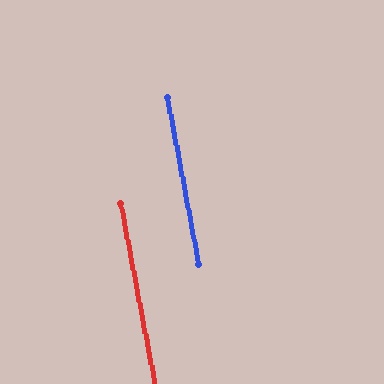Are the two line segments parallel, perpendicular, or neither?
Parallel — their directions differ by only 0.1°.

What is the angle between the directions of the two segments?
Approximately 0 degrees.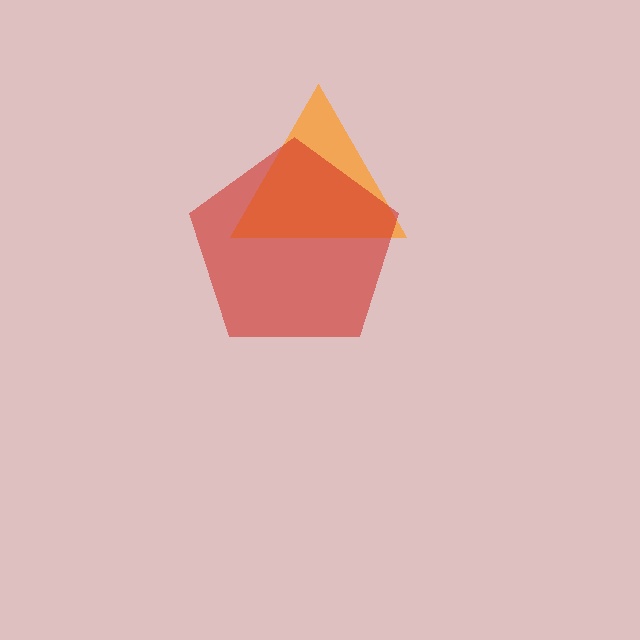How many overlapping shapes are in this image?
There are 2 overlapping shapes in the image.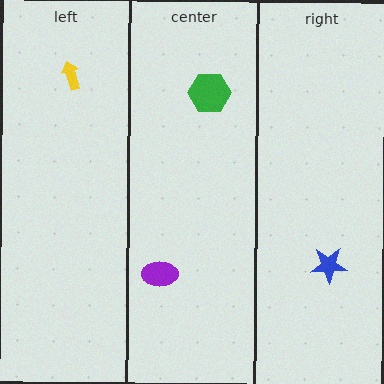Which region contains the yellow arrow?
The left region.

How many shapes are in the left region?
1.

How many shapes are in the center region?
2.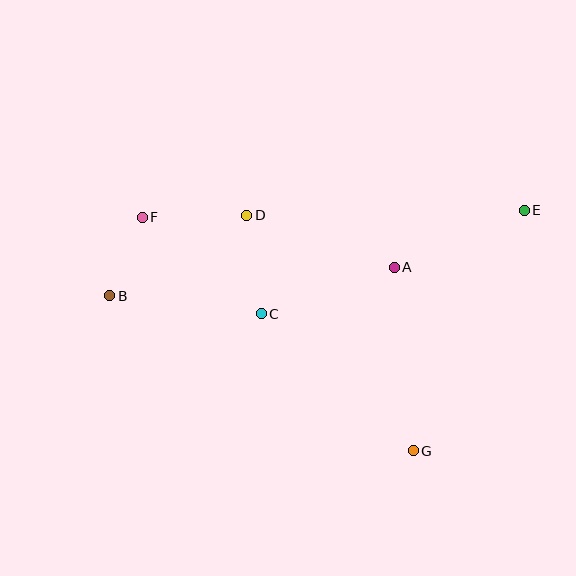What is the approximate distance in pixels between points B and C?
The distance between B and C is approximately 152 pixels.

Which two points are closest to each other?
Points B and F are closest to each other.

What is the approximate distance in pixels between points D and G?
The distance between D and G is approximately 289 pixels.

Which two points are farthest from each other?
Points B and E are farthest from each other.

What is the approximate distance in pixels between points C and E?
The distance between C and E is approximately 283 pixels.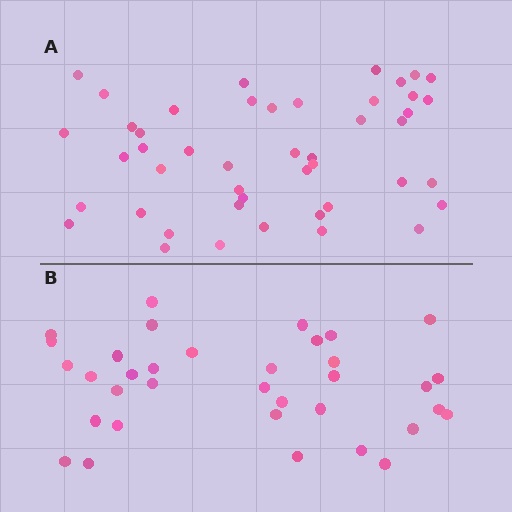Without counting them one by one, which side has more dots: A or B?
Region A (the top region) has more dots.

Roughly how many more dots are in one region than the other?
Region A has roughly 12 or so more dots than region B.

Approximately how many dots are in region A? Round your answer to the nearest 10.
About 50 dots. (The exact count is 46, which rounds to 50.)